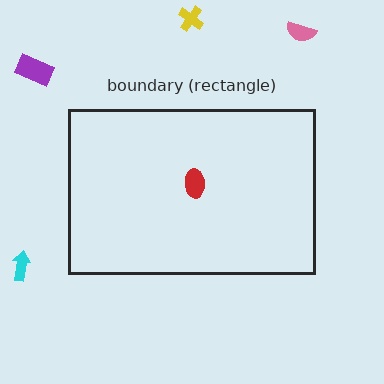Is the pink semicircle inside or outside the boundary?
Outside.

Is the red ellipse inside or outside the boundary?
Inside.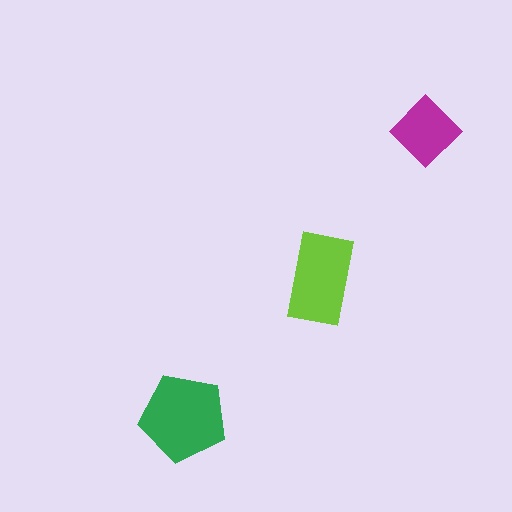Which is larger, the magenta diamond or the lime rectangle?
The lime rectangle.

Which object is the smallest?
The magenta diamond.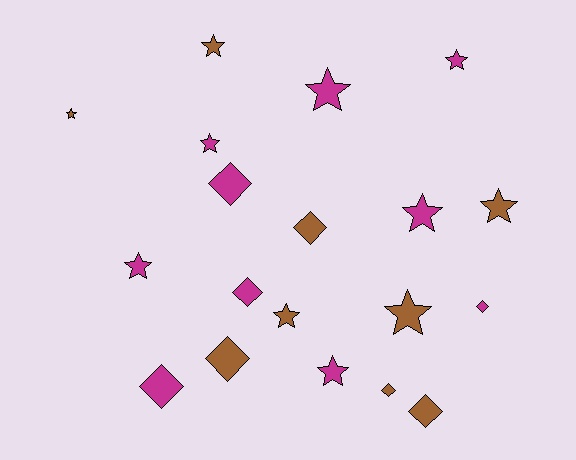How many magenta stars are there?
There are 6 magenta stars.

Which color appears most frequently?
Magenta, with 10 objects.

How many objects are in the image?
There are 19 objects.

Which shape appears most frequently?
Star, with 11 objects.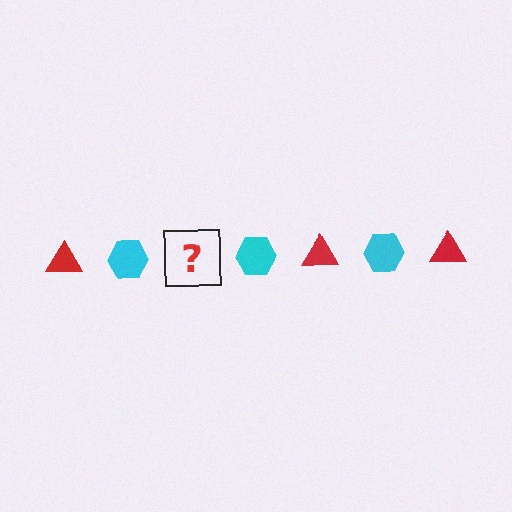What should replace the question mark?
The question mark should be replaced with a red triangle.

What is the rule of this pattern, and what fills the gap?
The rule is that the pattern alternates between red triangle and cyan hexagon. The gap should be filled with a red triangle.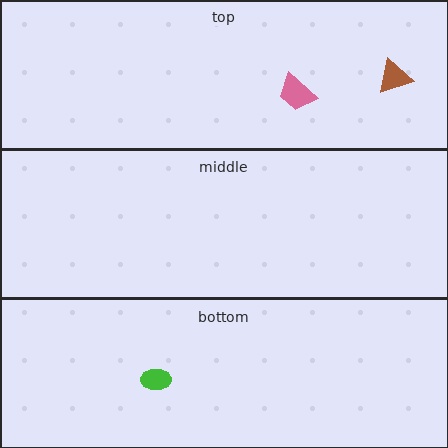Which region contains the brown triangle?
The top region.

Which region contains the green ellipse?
The bottom region.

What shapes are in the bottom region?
The green ellipse.